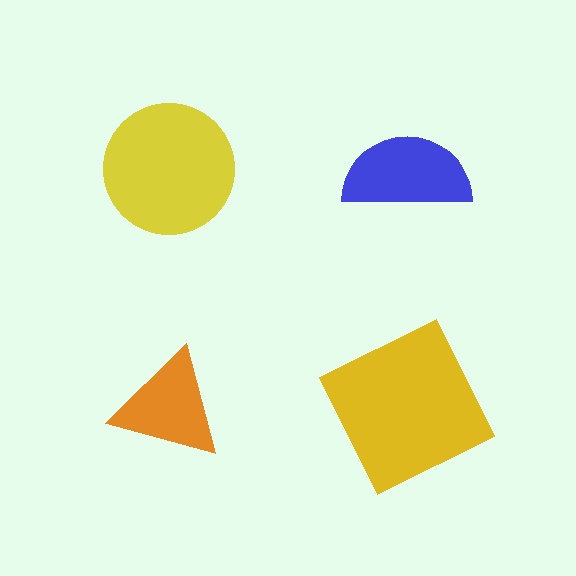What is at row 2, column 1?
An orange triangle.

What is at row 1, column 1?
A yellow circle.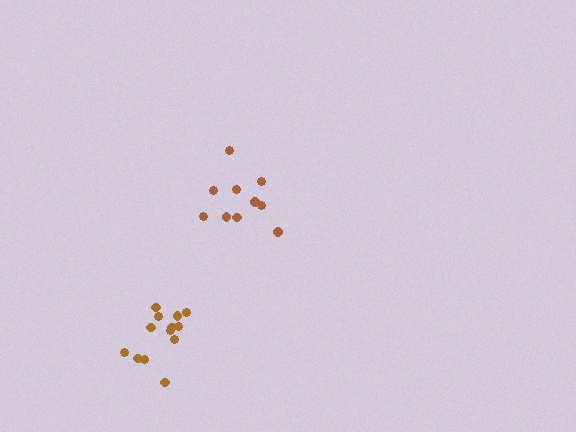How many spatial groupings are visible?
There are 2 spatial groupings.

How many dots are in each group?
Group 1: 10 dots, Group 2: 13 dots (23 total).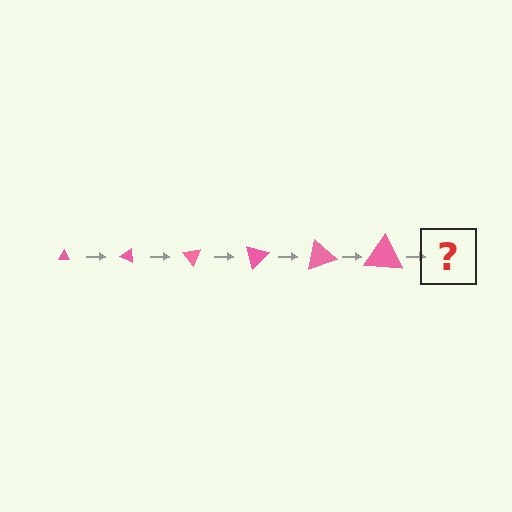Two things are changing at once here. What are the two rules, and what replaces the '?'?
The two rules are that the triangle grows larger each step and it rotates 25 degrees each step. The '?' should be a triangle, larger than the previous one and rotated 150 degrees from the start.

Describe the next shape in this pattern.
It should be a triangle, larger than the previous one and rotated 150 degrees from the start.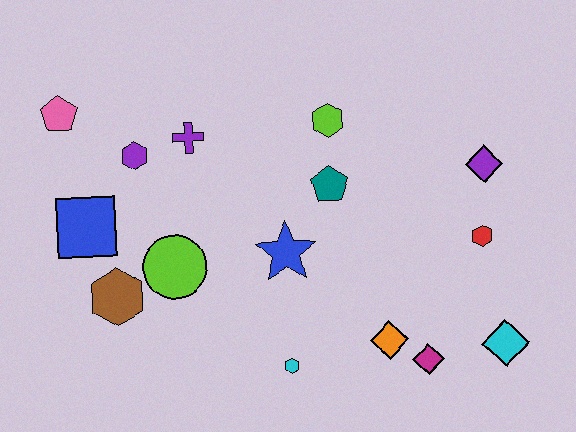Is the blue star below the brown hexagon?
No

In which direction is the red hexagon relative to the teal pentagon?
The red hexagon is to the right of the teal pentagon.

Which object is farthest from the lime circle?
The cyan diamond is farthest from the lime circle.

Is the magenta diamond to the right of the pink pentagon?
Yes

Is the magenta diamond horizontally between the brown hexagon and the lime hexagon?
No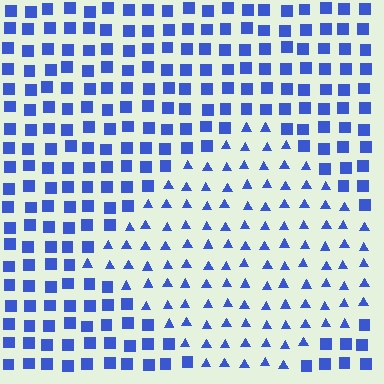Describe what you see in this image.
The image is filled with small blue elements arranged in a uniform grid. A diamond-shaped region contains triangles, while the surrounding area contains squares. The boundary is defined purely by the change in element shape.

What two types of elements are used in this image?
The image uses triangles inside the diamond region and squares outside it.